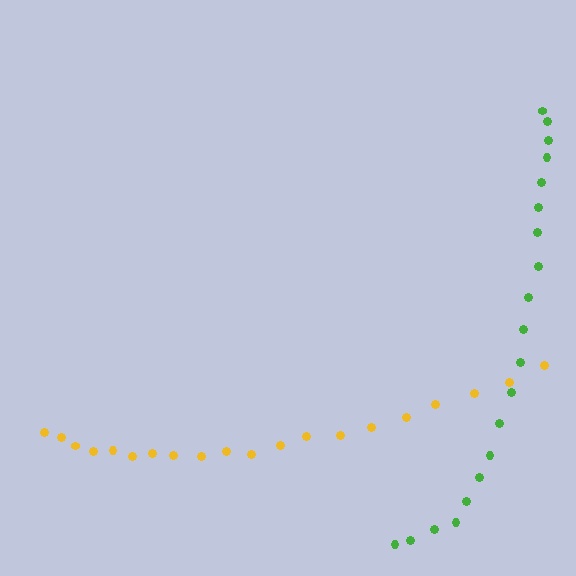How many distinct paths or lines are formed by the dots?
There are 2 distinct paths.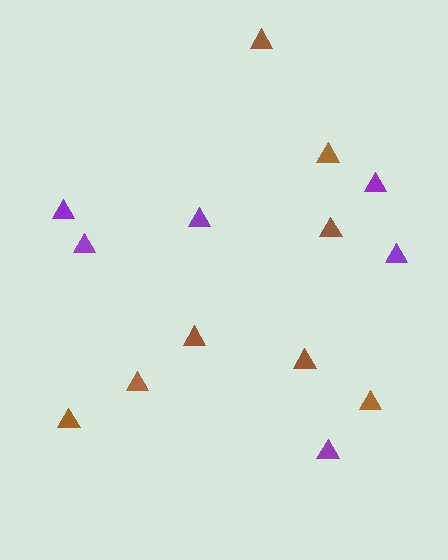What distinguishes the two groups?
There are 2 groups: one group of purple triangles (6) and one group of brown triangles (8).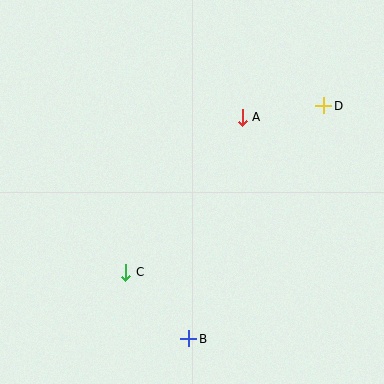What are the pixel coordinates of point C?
Point C is at (126, 272).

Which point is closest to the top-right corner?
Point D is closest to the top-right corner.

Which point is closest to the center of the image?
Point A at (242, 117) is closest to the center.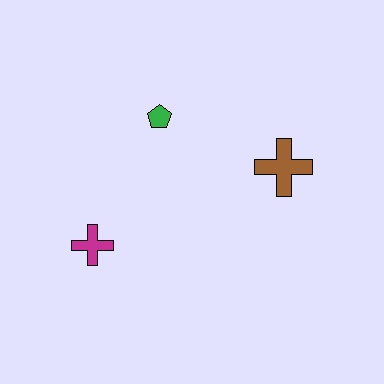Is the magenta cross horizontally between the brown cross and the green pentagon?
No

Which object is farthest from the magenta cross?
The brown cross is farthest from the magenta cross.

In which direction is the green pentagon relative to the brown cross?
The green pentagon is to the left of the brown cross.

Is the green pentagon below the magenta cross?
No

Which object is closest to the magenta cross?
The green pentagon is closest to the magenta cross.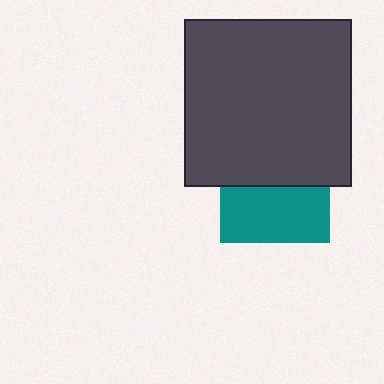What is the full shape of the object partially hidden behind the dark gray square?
The partially hidden object is a teal square.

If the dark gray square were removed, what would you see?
You would see the complete teal square.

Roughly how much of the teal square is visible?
About half of it is visible (roughly 51%).